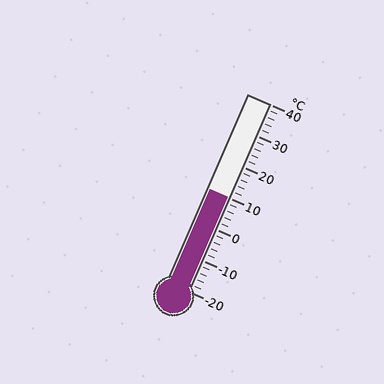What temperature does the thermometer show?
The thermometer shows approximately 10°C.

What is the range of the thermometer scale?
The thermometer scale ranges from -20°C to 40°C.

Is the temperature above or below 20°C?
The temperature is below 20°C.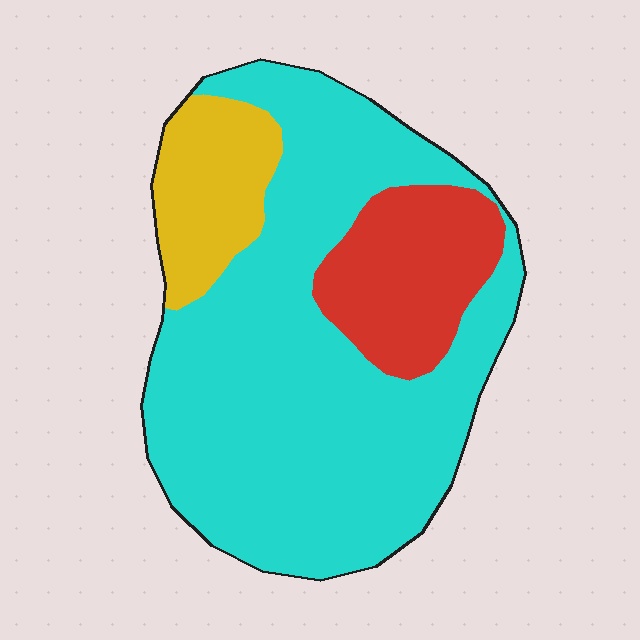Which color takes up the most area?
Cyan, at roughly 70%.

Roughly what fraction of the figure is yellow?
Yellow covers about 15% of the figure.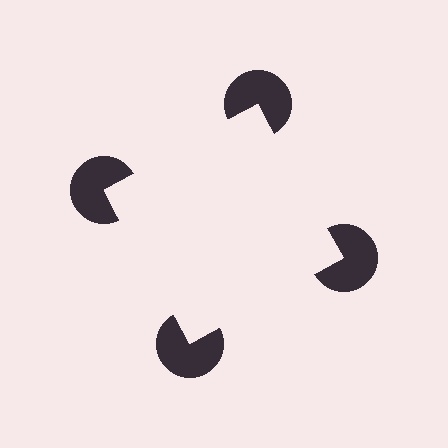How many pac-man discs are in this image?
There are 4 — one at each vertex of the illusory square.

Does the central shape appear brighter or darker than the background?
It typically appears slightly brighter than the background, even though no actual brightness change is drawn.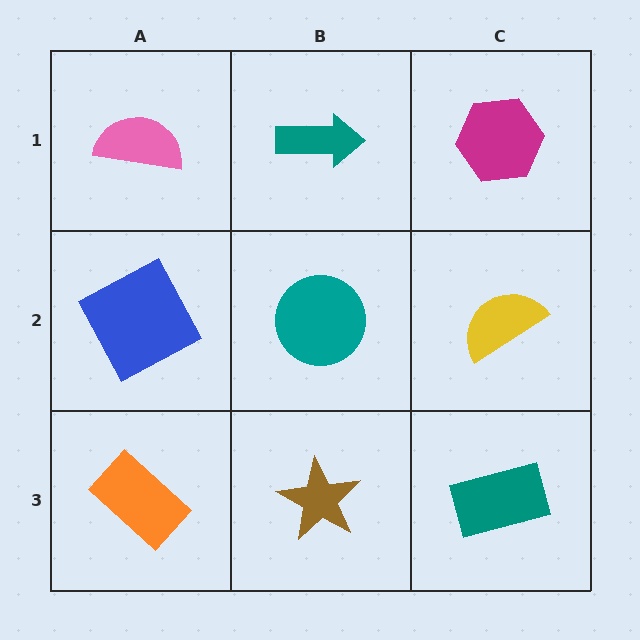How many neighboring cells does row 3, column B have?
3.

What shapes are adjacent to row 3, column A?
A blue square (row 2, column A), a brown star (row 3, column B).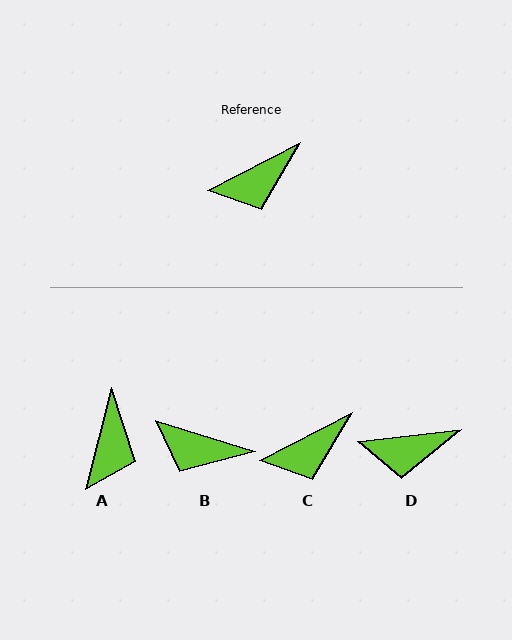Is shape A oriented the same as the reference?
No, it is off by about 49 degrees.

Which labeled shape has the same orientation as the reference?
C.